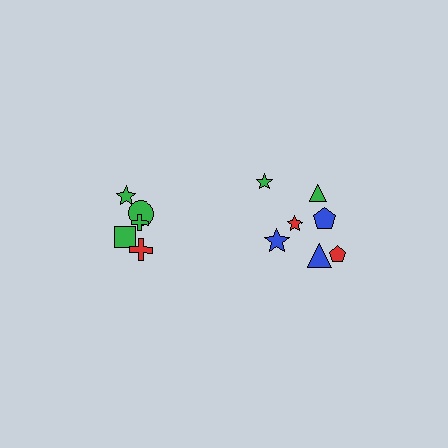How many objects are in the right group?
There are 7 objects.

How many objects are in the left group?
There are 5 objects.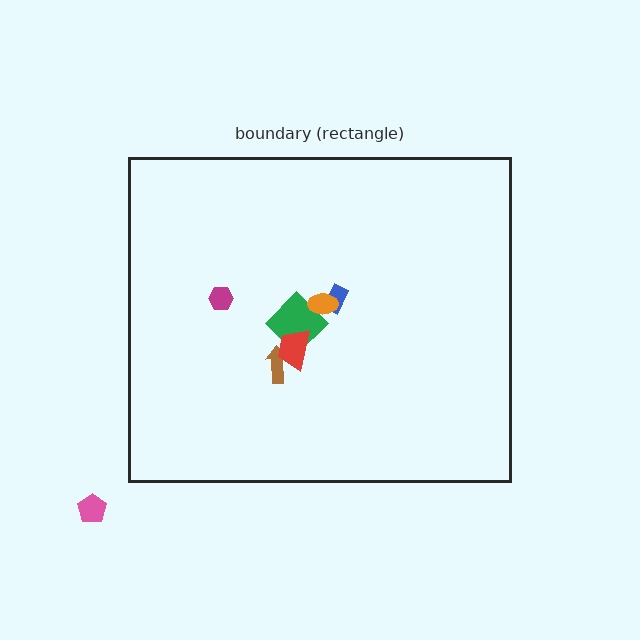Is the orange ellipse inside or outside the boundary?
Inside.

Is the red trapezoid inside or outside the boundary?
Inside.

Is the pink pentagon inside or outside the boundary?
Outside.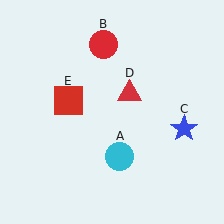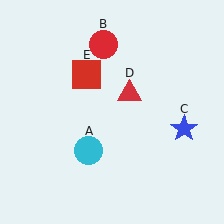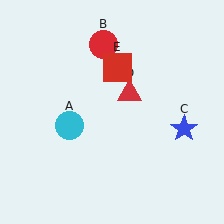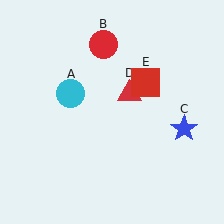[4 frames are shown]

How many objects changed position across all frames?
2 objects changed position: cyan circle (object A), red square (object E).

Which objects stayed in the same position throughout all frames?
Red circle (object B) and blue star (object C) and red triangle (object D) remained stationary.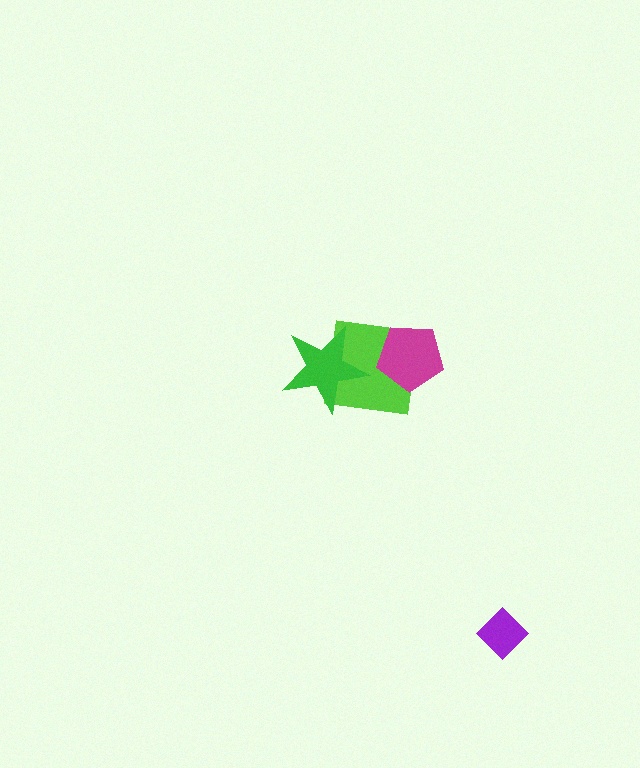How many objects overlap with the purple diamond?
0 objects overlap with the purple diamond.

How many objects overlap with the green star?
1 object overlaps with the green star.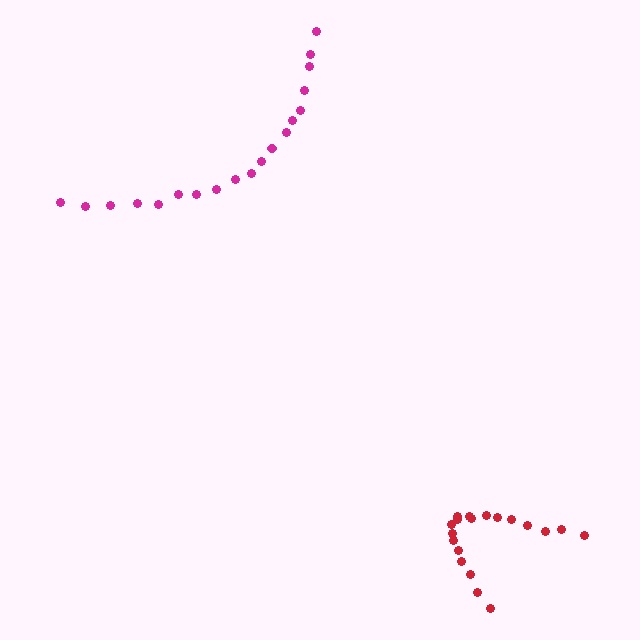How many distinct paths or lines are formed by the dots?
There are 2 distinct paths.